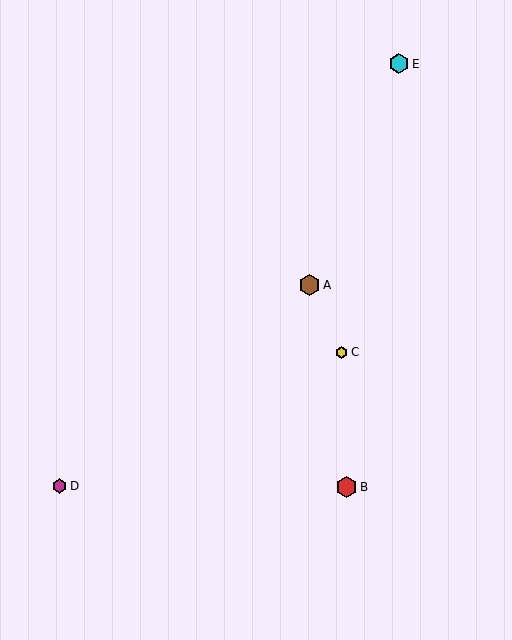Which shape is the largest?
The red hexagon (labeled B) is the largest.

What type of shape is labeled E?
Shape E is a cyan hexagon.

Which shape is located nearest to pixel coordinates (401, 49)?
The cyan hexagon (labeled E) at (399, 64) is nearest to that location.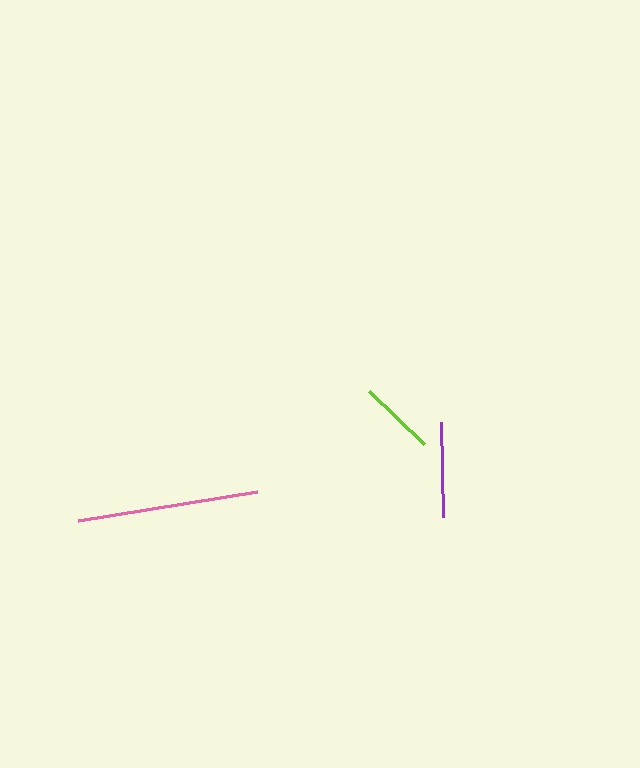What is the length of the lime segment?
The lime segment is approximately 76 pixels long.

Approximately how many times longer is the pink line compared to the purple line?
The pink line is approximately 1.9 times the length of the purple line.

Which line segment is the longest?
The pink line is the longest at approximately 180 pixels.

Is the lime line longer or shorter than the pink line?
The pink line is longer than the lime line.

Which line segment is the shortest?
The lime line is the shortest at approximately 76 pixels.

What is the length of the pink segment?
The pink segment is approximately 180 pixels long.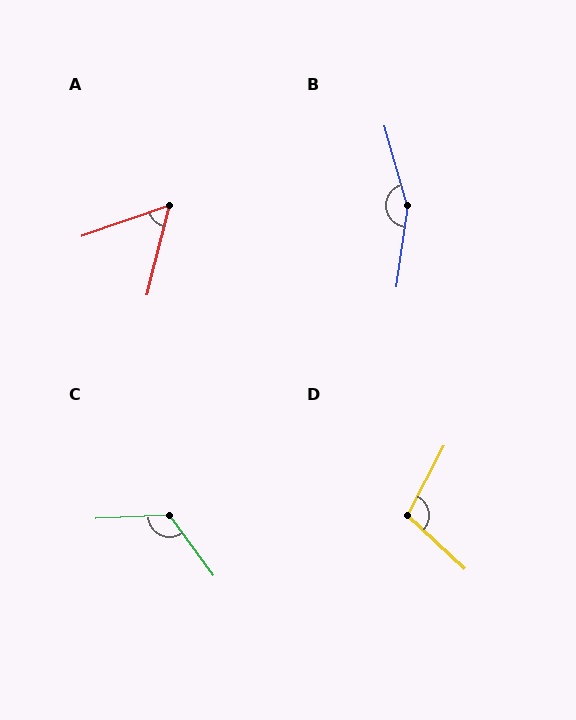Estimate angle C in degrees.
Approximately 123 degrees.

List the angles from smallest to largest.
A (56°), D (105°), C (123°), B (156°).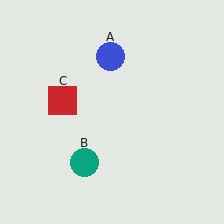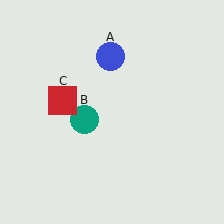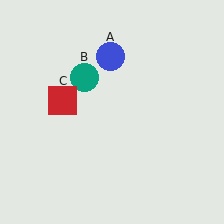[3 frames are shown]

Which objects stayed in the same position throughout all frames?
Blue circle (object A) and red square (object C) remained stationary.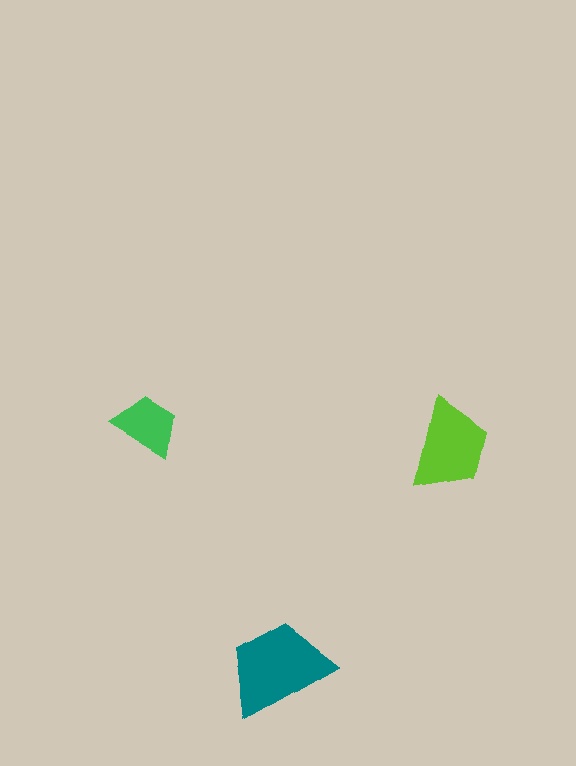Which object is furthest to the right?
The lime trapezoid is rightmost.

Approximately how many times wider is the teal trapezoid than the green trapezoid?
About 1.5 times wider.